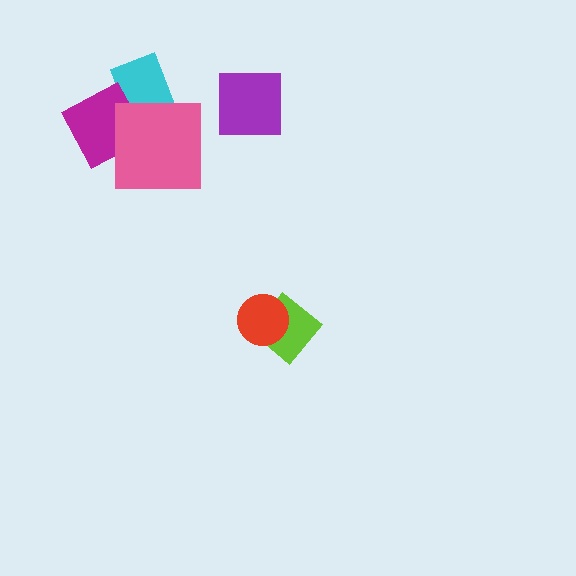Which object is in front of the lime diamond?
The red circle is in front of the lime diamond.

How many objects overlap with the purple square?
0 objects overlap with the purple square.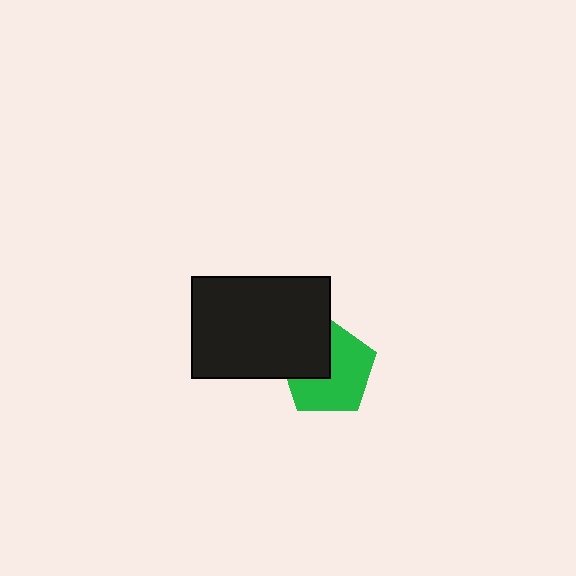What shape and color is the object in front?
The object in front is a black rectangle.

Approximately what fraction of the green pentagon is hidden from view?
Roughly 36% of the green pentagon is hidden behind the black rectangle.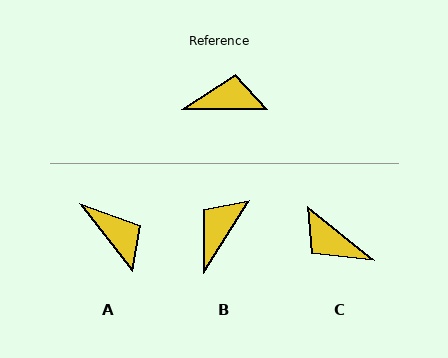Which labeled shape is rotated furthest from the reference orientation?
C, about 141 degrees away.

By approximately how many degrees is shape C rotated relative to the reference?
Approximately 141 degrees counter-clockwise.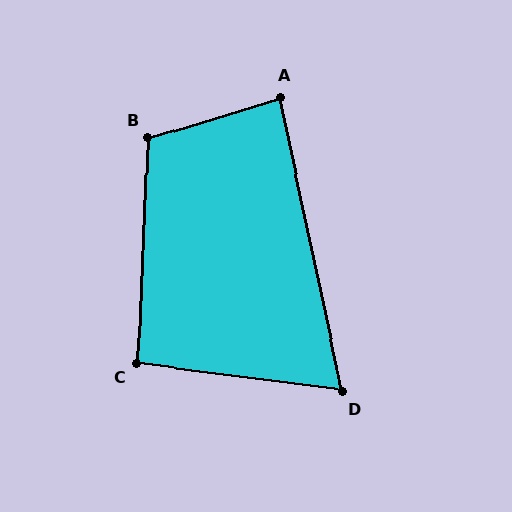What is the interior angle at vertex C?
Approximately 95 degrees (approximately right).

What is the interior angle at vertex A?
Approximately 85 degrees (approximately right).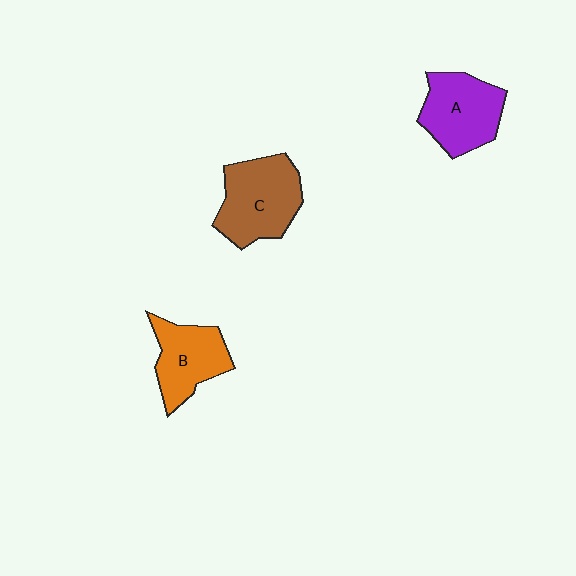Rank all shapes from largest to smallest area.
From largest to smallest: C (brown), A (purple), B (orange).